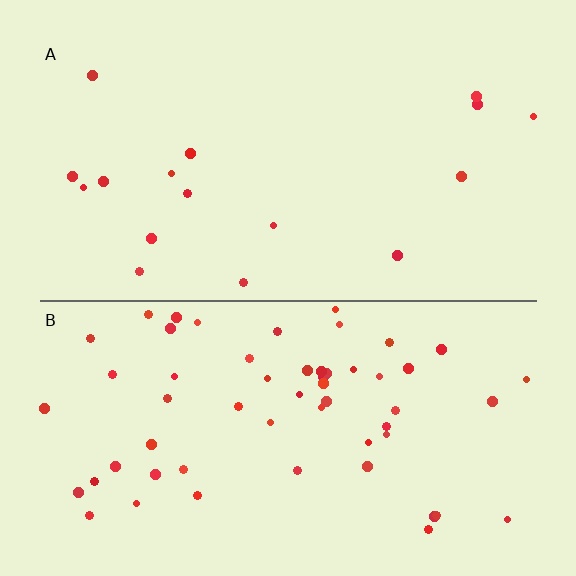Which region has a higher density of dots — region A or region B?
B (the bottom).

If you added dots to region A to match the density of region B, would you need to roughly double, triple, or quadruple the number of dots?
Approximately triple.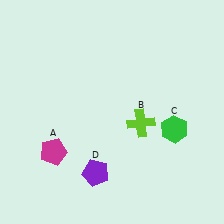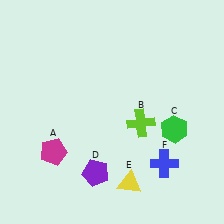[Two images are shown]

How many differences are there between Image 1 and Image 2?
There are 2 differences between the two images.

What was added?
A yellow triangle (E), a blue cross (F) were added in Image 2.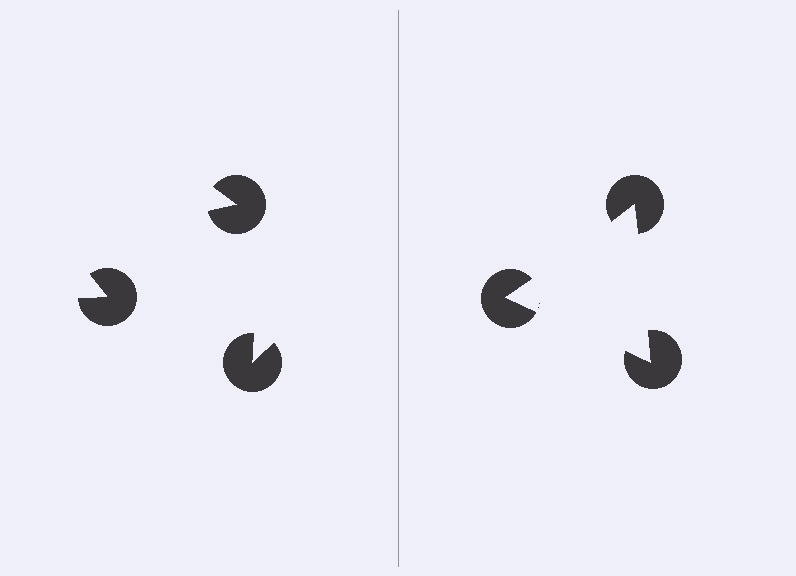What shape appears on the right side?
An illusory triangle.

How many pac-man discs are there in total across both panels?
6 — 3 on each side.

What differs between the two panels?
The pac-man discs are positioned identically on both sides; only the wedge orientations differ. On the right they align to a triangle; on the left they are misaligned.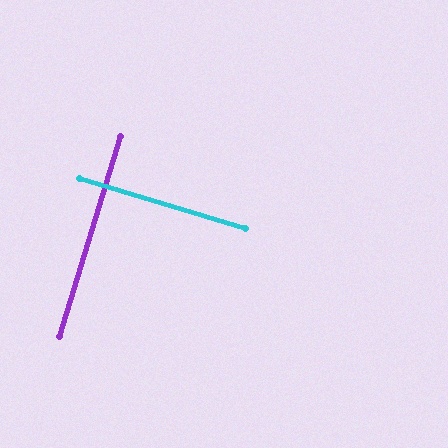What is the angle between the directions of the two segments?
Approximately 90 degrees.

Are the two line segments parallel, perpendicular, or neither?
Perpendicular — they meet at approximately 90°.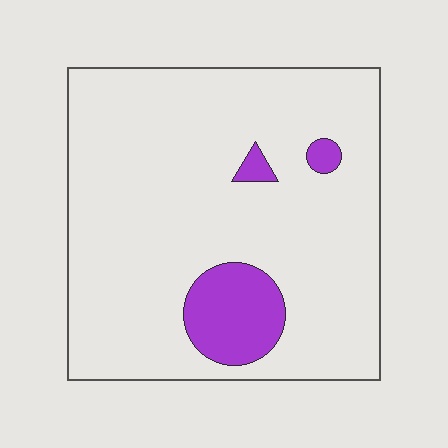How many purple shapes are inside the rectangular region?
3.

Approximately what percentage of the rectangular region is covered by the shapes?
Approximately 10%.